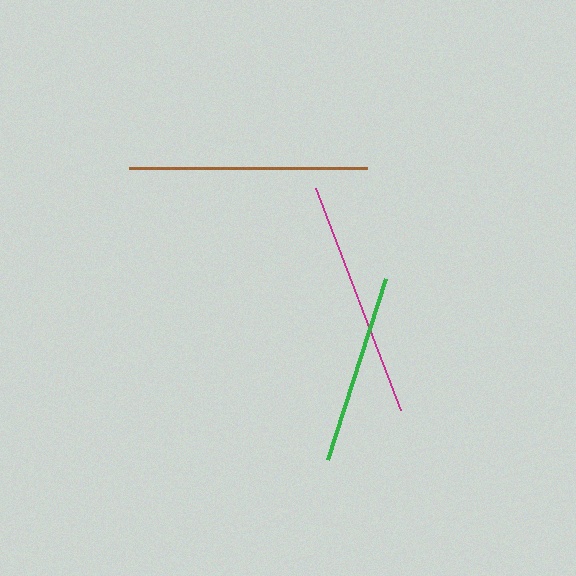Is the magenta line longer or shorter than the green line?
The magenta line is longer than the green line.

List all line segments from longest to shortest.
From longest to shortest: brown, magenta, green.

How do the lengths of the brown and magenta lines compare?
The brown and magenta lines are approximately the same length.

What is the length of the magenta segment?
The magenta segment is approximately 237 pixels long.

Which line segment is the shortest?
The green line is the shortest at approximately 190 pixels.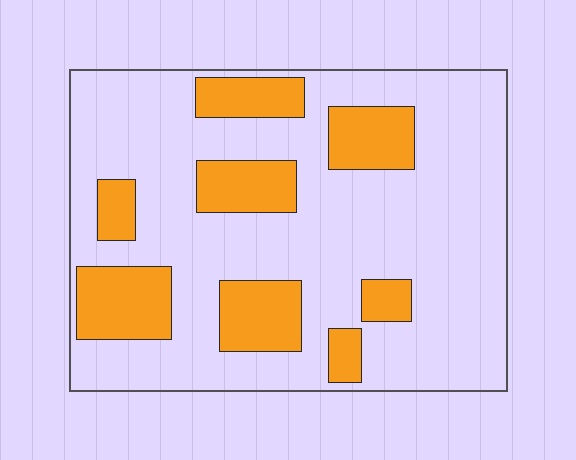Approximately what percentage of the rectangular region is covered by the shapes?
Approximately 25%.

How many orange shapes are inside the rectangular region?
8.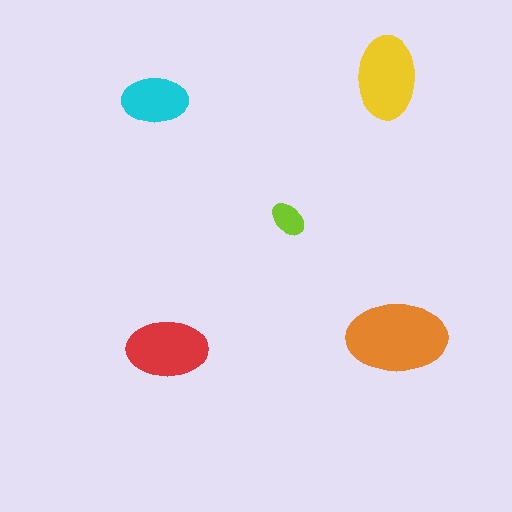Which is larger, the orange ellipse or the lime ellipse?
The orange one.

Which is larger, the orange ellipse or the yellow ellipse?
The orange one.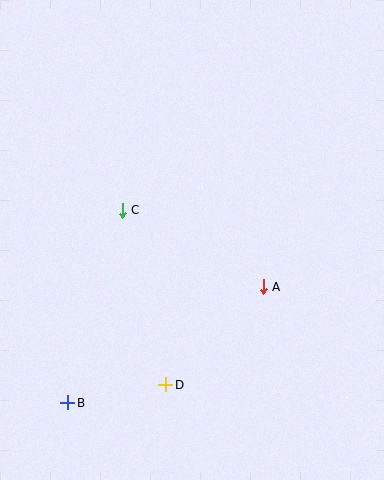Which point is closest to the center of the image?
Point C at (122, 210) is closest to the center.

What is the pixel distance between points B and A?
The distance between B and A is 228 pixels.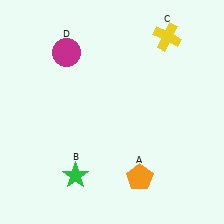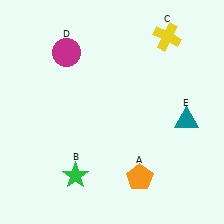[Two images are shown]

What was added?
A teal triangle (E) was added in Image 2.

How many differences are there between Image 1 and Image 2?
There is 1 difference between the two images.